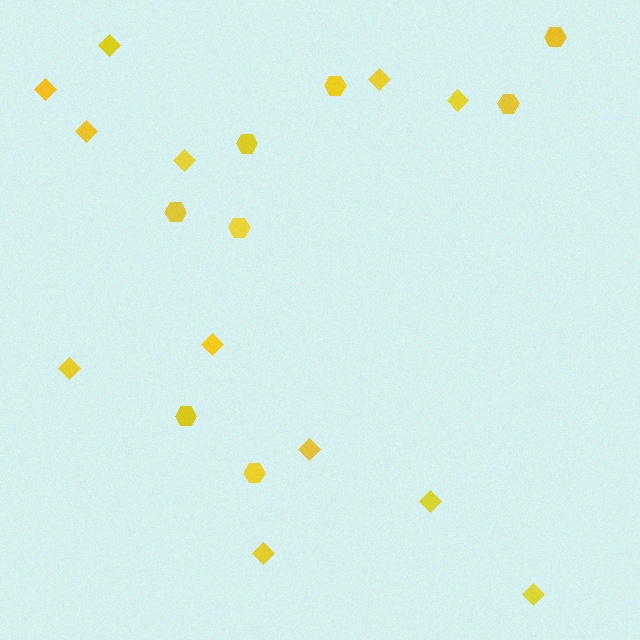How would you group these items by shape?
There are 2 groups: one group of hexagons (8) and one group of diamonds (12).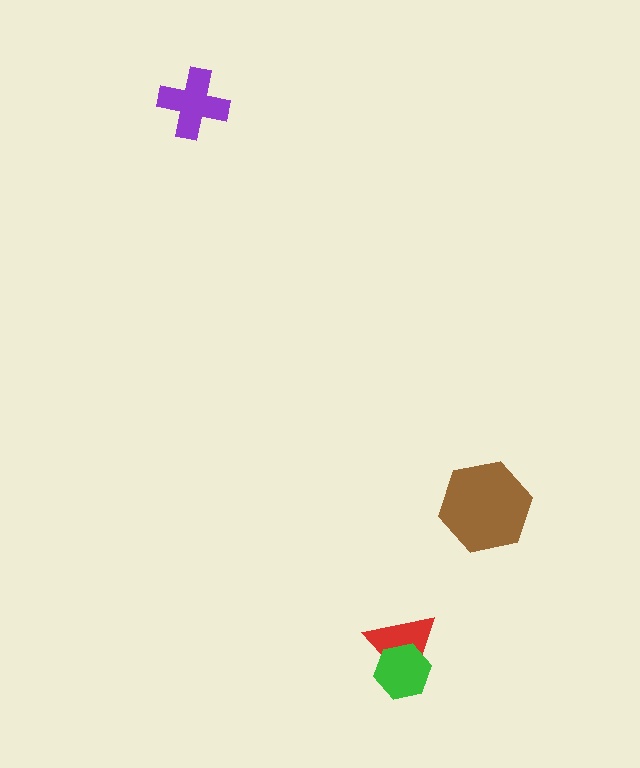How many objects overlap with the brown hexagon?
0 objects overlap with the brown hexagon.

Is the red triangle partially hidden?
Yes, it is partially covered by another shape.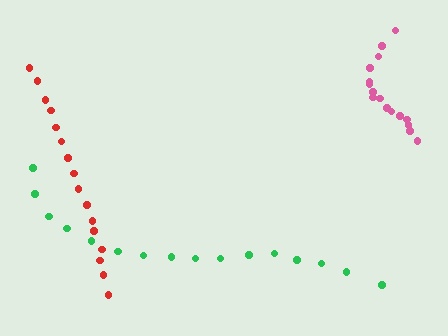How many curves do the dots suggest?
There are 3 distinct paths.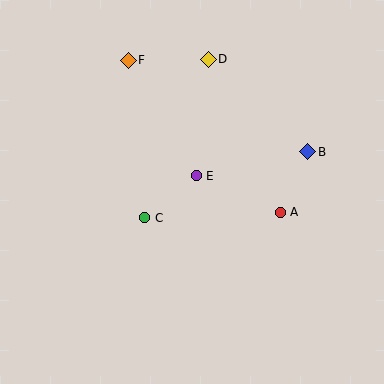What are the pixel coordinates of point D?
Point D is at (208, 59).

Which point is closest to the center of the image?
Point E at (196, 176) is closest to the center.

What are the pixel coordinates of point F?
Point F is at (128, 60).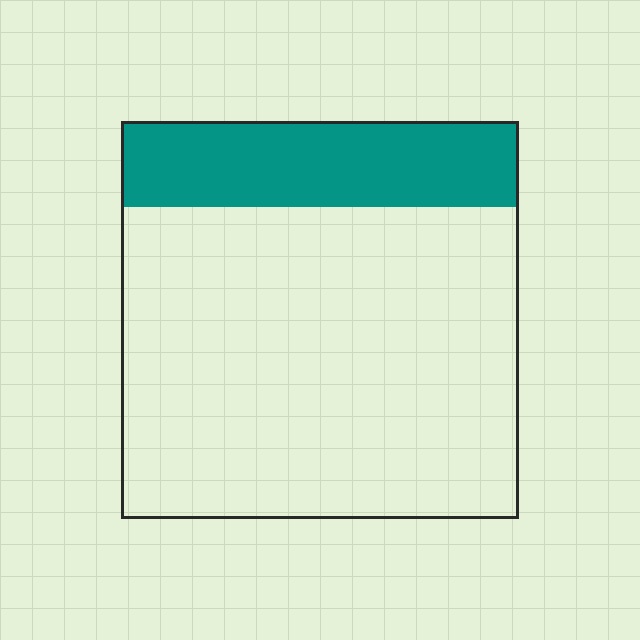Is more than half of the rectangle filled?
No.